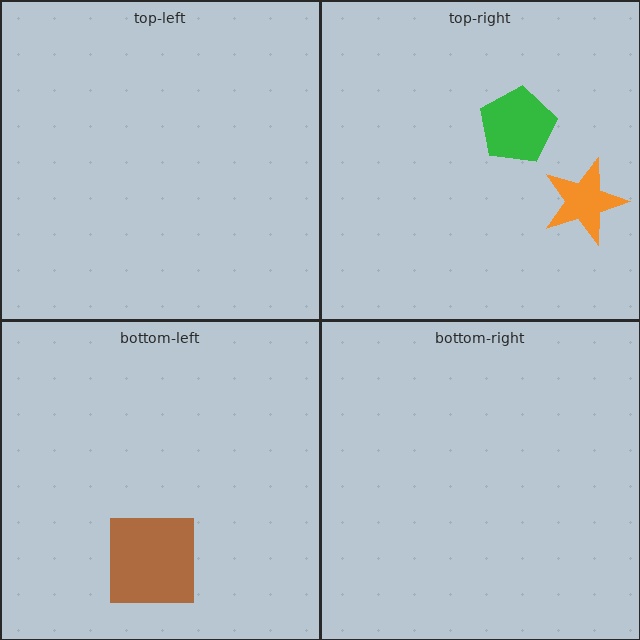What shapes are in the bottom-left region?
The brown square.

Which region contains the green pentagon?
The top-right region.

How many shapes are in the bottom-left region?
1.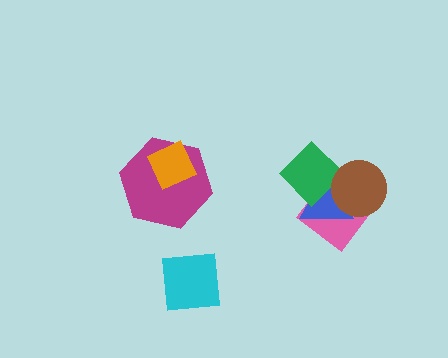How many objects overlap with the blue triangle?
3 objects overlap with the blue triangle.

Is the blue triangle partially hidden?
Yes, it is partially covered by another shape.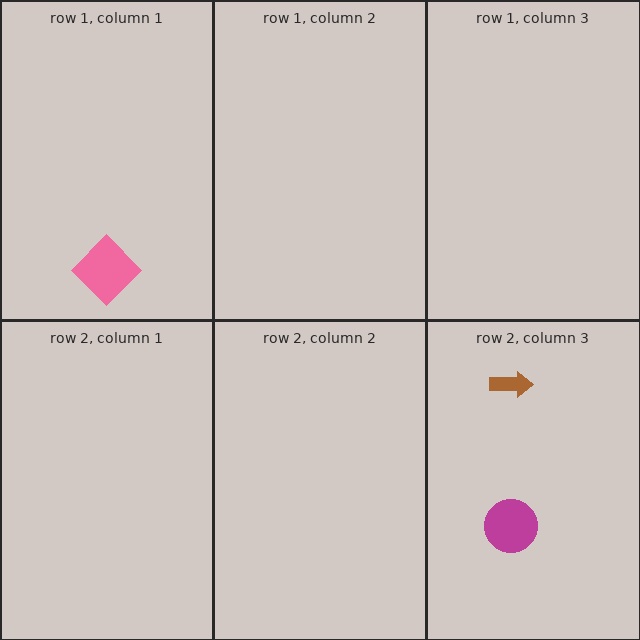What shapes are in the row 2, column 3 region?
The magenta circle, the brown arrow.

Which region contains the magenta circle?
The row 2, column 3 region.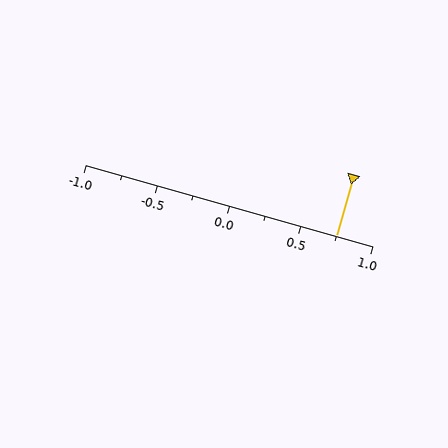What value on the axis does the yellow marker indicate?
The marker indicates approximately 0.75.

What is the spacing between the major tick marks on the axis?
The major ticks are spaced 0.5 apart.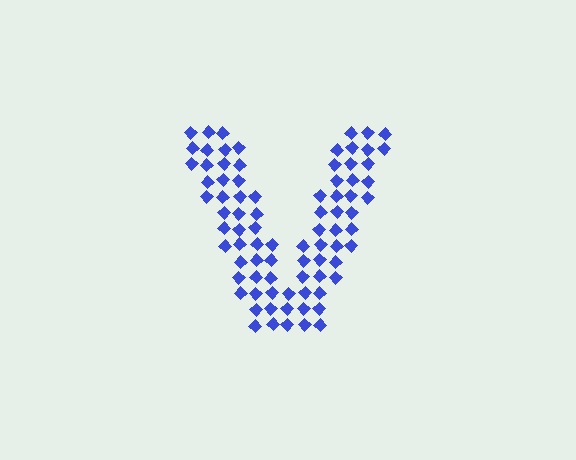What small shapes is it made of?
It is made of small diamonds.